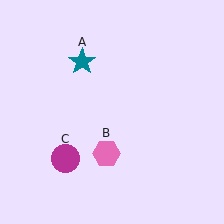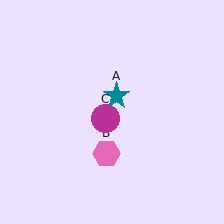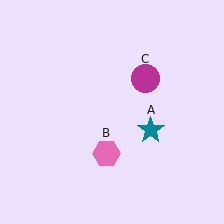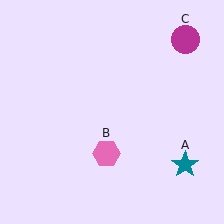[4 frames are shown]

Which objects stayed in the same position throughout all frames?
Pink hexagon (object B) remained stationary.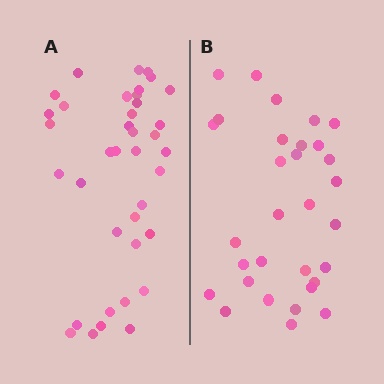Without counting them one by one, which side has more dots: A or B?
Region A (the left region) has more dots.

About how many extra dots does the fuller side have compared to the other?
Region A has roughly 8 or so more dots than region B.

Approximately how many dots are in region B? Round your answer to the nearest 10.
About 30 dots. (The exact count is 31, which rounds to 30.)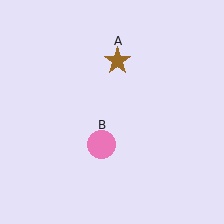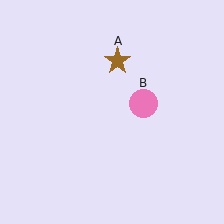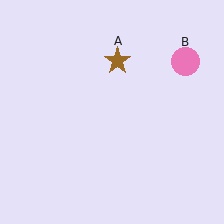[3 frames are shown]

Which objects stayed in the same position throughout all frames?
Brown star (object A) remained stationary.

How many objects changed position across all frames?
1 object changed position: pink circle (object B).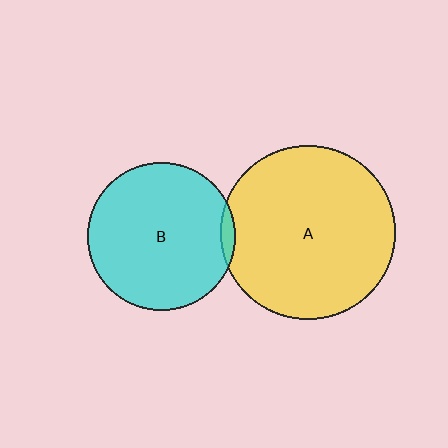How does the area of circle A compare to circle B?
Approximately 1.4 times.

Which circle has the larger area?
Circle A (yellow).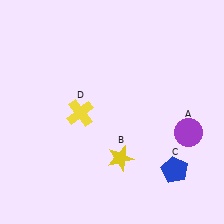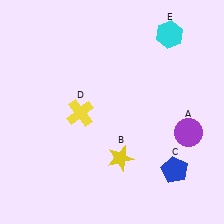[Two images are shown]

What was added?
A cyan hexagon (E) was added in Image 2.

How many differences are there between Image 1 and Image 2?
There is 1 difference between the two images.